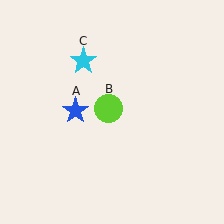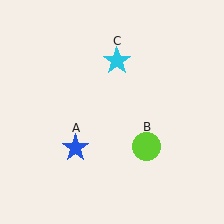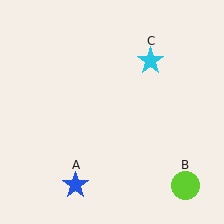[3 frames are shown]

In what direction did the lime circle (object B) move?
The lime circle (object B) moved down and to the right.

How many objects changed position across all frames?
3 objects changed position: blue star (object A), lime circle (object B), cyan star (object C).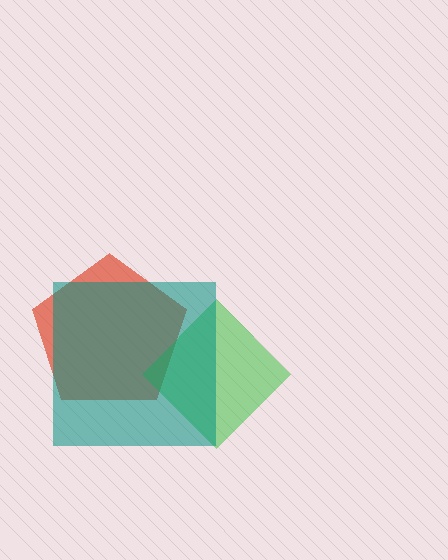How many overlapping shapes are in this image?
There are 3 overlapping shapes in the image.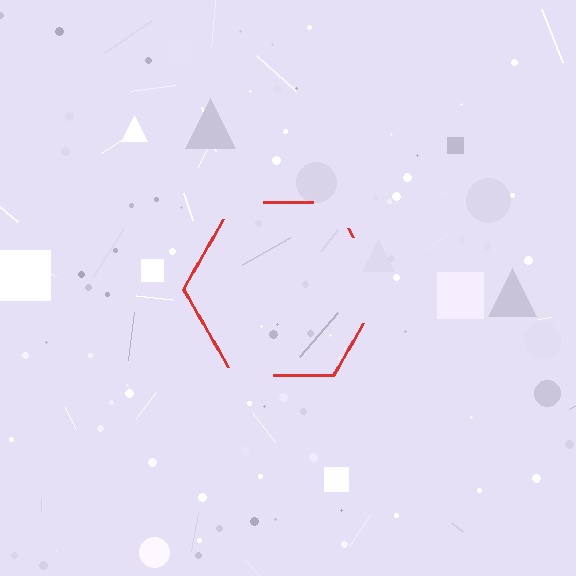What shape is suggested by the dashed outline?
The dashed outline suggests a hexagon.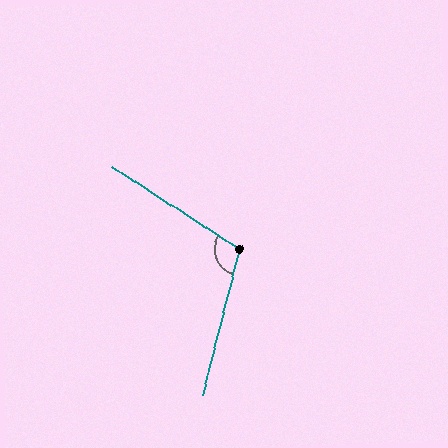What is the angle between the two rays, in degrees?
Approximately 108 degrees.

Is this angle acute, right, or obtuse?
It is obtuse.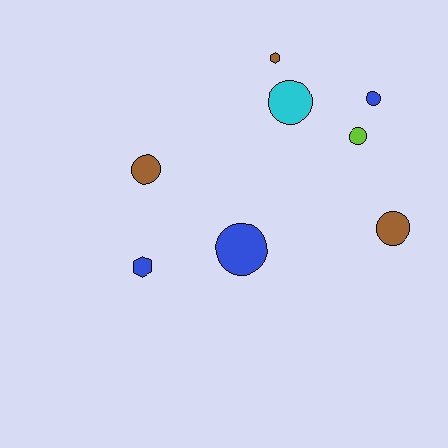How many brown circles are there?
There are 2 brown circles.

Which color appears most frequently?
Blue, with 3 objects.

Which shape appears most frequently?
Circle, with 6 objects.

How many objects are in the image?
There are 8 objects.